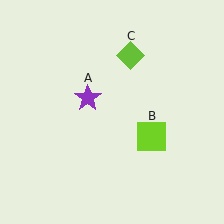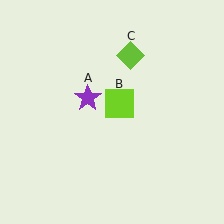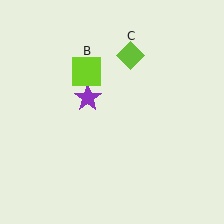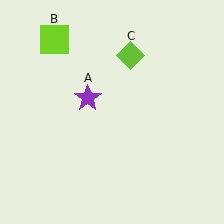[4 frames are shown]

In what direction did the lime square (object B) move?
The lime square (object B) moved up and to the left.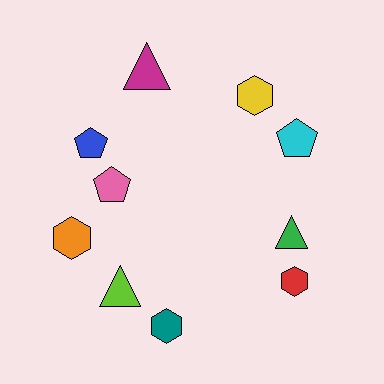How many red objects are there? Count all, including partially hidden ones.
There is 1 red object.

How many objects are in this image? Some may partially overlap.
There are 10 objects.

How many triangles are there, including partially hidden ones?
There are 3 triangles.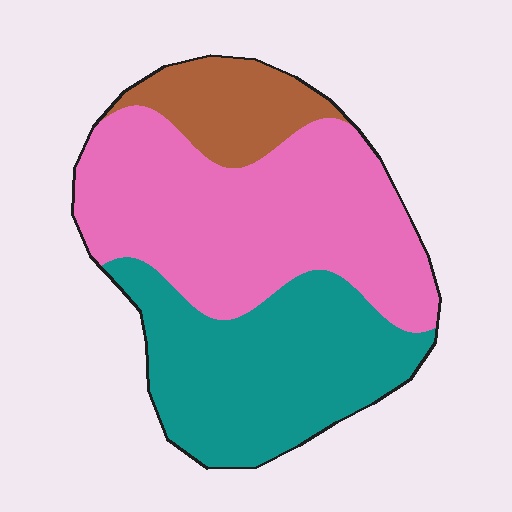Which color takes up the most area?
Pink, at roughly 50%.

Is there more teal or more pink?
Pink.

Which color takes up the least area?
Brown, at roughly 15%.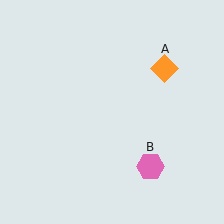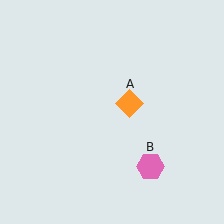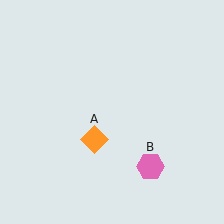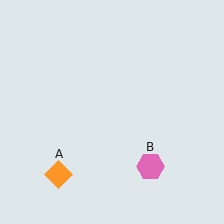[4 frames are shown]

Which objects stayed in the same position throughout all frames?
Pink hexagon (object B) remained stationary.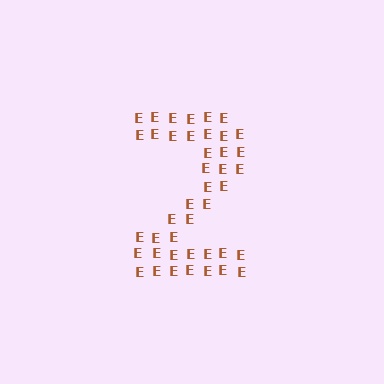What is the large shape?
The large shape is the digit 2.